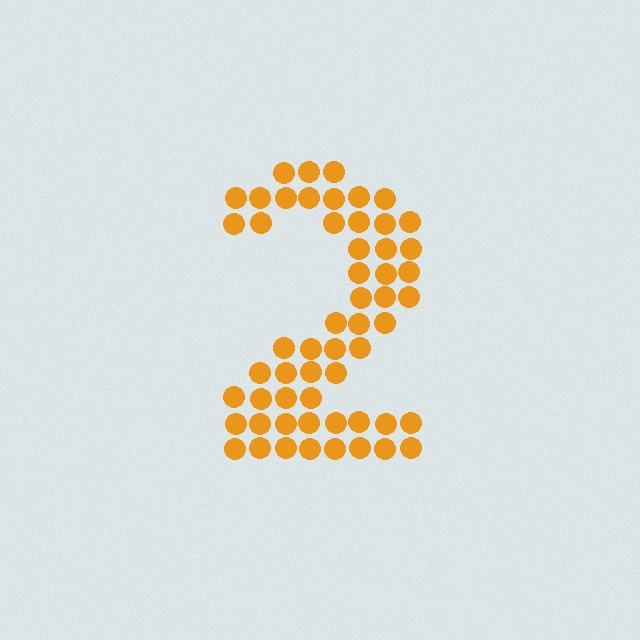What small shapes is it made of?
It is made of small circles.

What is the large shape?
The large shape is the digit 2.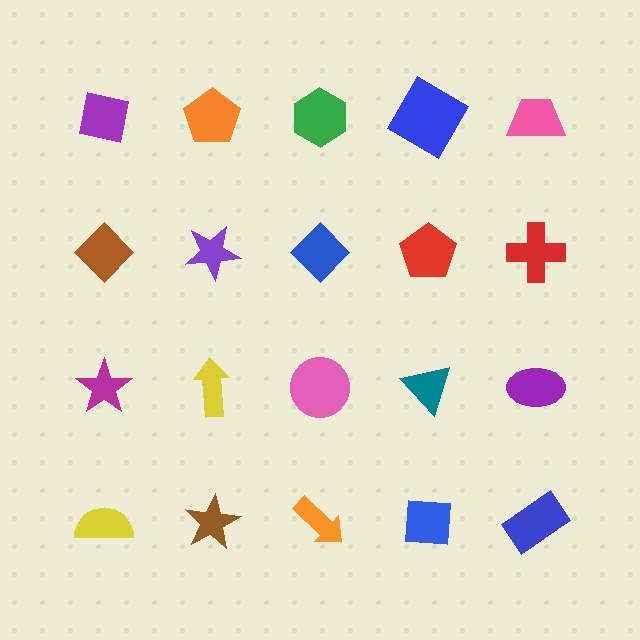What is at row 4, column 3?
An orange arrow.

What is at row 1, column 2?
An orange pentagon.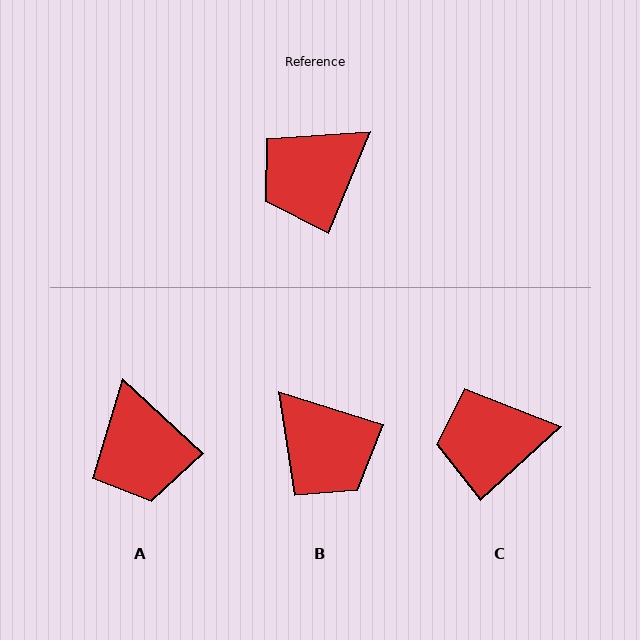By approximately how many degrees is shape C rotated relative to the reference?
Approximately 25 degrees clockwise.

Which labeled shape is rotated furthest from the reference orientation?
B, about 95 degrees away.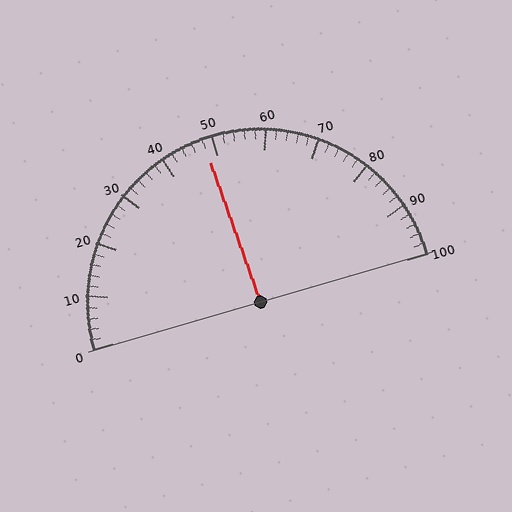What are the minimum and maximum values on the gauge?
The gauge ranges from 0 to 100.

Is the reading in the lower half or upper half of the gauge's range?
The reading is in the lower half of the range (0 to 100).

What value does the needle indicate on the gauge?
The needle indicates approximately 48.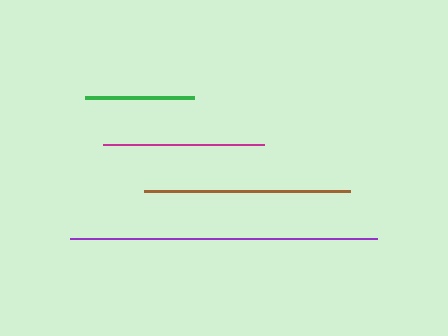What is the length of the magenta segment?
The magenta segment is approximately 161 pixels long.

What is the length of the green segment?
The green segment is approximately 109 pixels long.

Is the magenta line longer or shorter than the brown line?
The brown line is longer than the magenta line.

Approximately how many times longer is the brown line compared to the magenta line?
The brown line is approximately 1.3 times the length of the magenta line.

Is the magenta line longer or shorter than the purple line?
The purple line is longer than the magenta line.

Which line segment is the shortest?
The green line is the shortest at approximately 109 pixels.